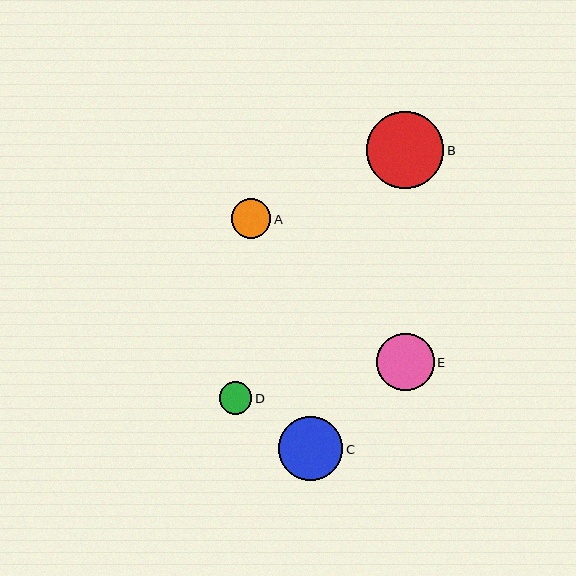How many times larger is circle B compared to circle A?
Circle B is approximately 1.9 times the size of circle A.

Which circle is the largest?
Circle B is the largest with a size of approximately 77 pixels.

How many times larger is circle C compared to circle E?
Circle C is approximately 1.1 times the size of circle E.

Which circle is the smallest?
Circle D is the smallest with a size of approximately 32 pixels.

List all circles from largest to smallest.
From largest to smallest: B, C, E, A, D.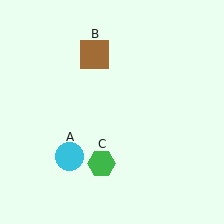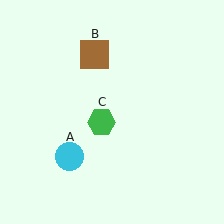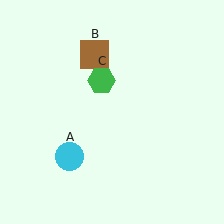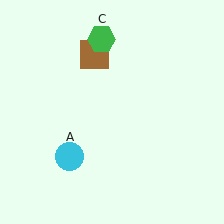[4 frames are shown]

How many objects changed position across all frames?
1 object changed position: green hexagon (object C).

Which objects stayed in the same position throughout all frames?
Cyan circle (object A) and brown square (object B) remained stationary.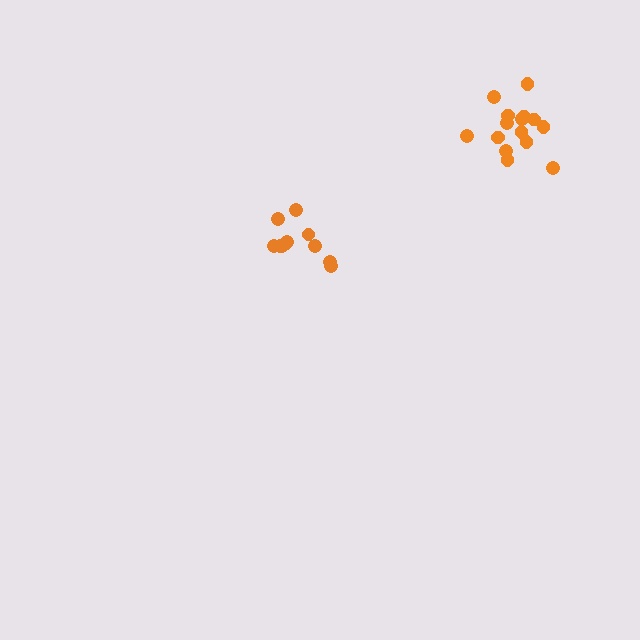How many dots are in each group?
Group 1: 11 dots, Group 2: 15 dots (26 total).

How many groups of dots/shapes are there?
There are 2 groups.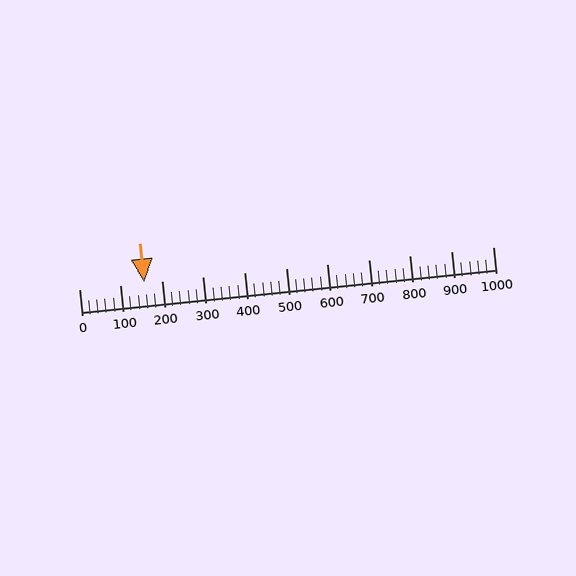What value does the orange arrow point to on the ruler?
The orange arrow points to approximately 157.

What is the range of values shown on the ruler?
The ruler shows values from 0 to 1000.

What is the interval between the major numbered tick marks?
The major tick marks are spaced 100 units apart.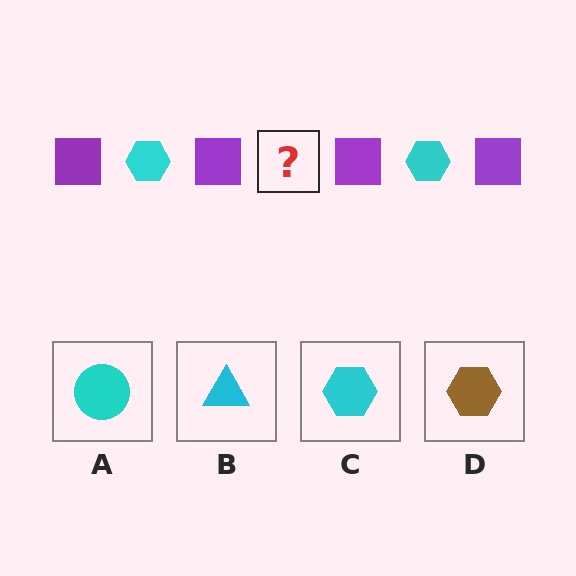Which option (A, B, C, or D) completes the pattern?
C.